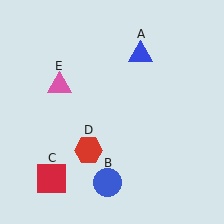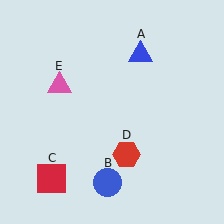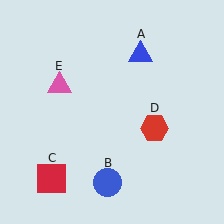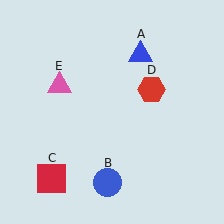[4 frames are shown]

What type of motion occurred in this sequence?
The red hexagon (object D) rotated counterclockwise around the center of the scene.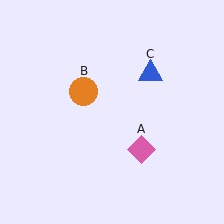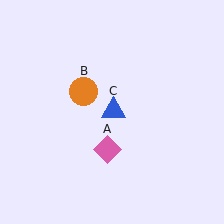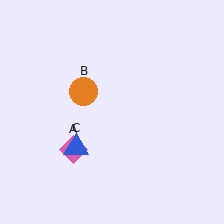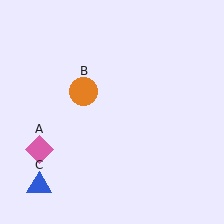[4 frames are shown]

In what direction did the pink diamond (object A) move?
The pink diamond (object A) moved left.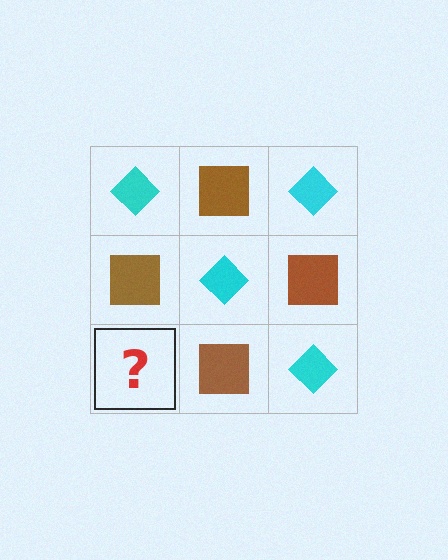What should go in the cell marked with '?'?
The missing cell should contain a cyan diamond.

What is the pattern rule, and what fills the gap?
The rule is that it alternates cyan diamond and brown square in a checkerboard pattern. The gap should be filled with a cyan diamond.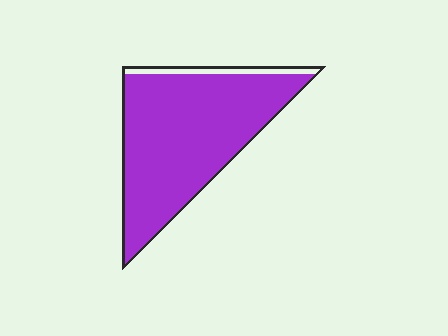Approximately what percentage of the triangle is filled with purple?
Approximately 90%.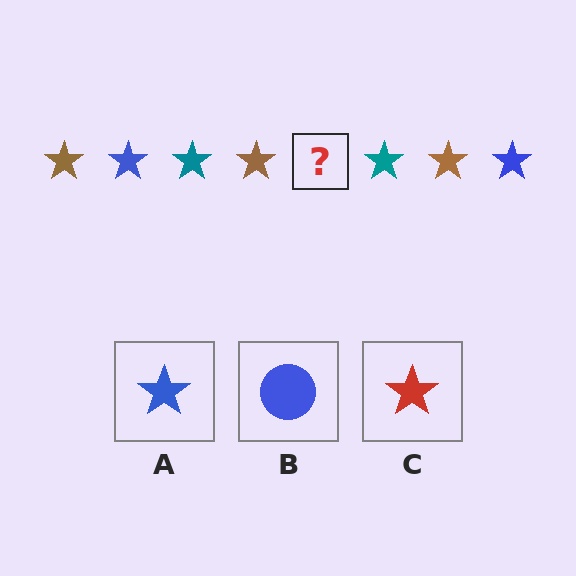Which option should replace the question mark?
Option A.